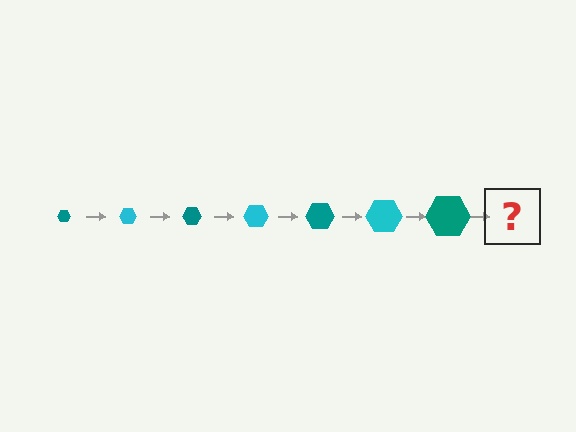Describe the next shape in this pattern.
It should be a cyan hexagon, larger than the previous one.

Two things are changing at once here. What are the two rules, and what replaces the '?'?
The two rules are that the hexagon grows larger each step and the color cycles through teal and cyan. The '?' should be a cyan hexagon, larger than the previous one.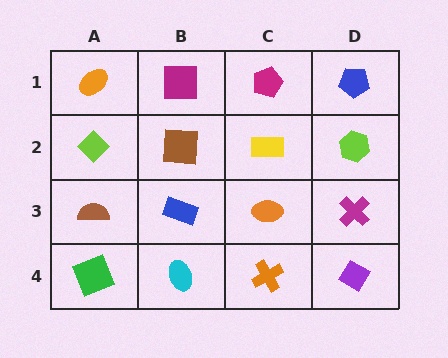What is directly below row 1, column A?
A lime diamond.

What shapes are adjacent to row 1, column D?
A lime hexagon (row 2, column D), a magenta pentagon (row 1, column C).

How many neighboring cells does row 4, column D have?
2.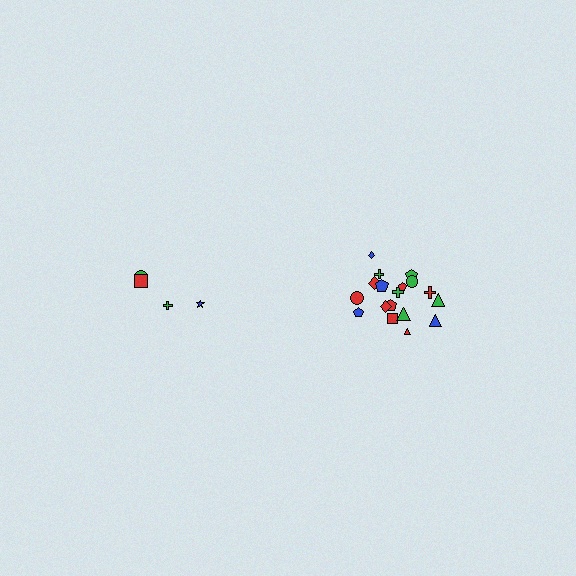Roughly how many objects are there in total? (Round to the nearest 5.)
Roughly 20 objects in total.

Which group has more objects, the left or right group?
The right group.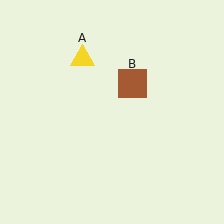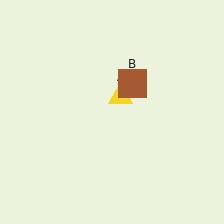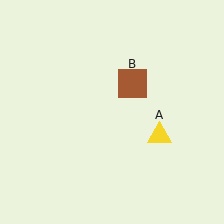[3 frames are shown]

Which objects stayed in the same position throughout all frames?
Brown square (object B) remained stationary.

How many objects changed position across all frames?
1 object changed position: yellow triangle (object A).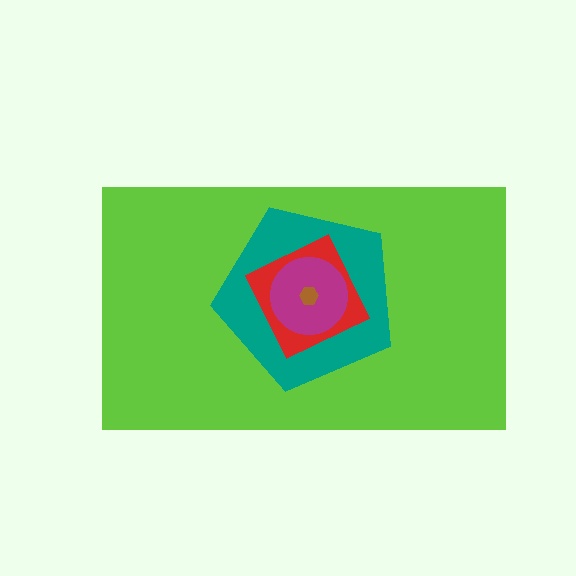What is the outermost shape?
The lime rectangle.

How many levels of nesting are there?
5.